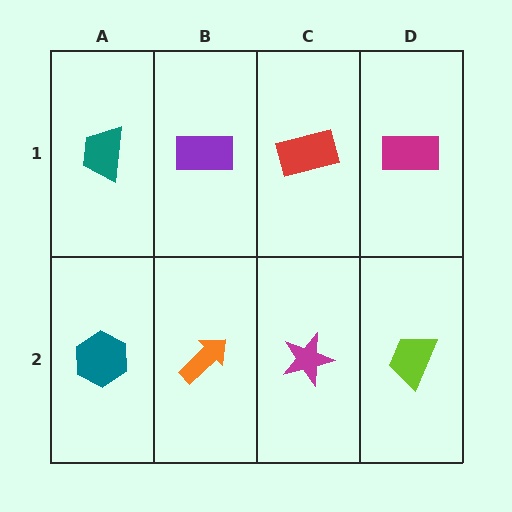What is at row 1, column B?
A purple rectangle.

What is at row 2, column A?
A teal hexagon.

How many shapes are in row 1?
4 shapes.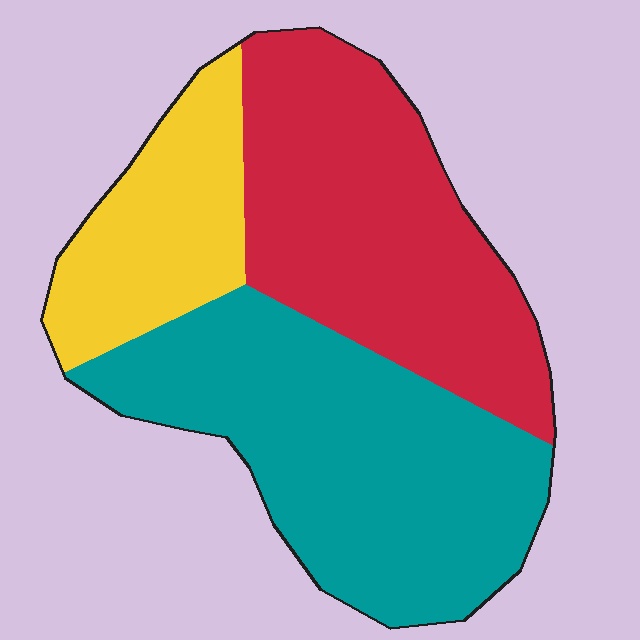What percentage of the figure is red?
Red covers about 40% of the figure.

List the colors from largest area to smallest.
From largest to smallest: teal, red, yellow.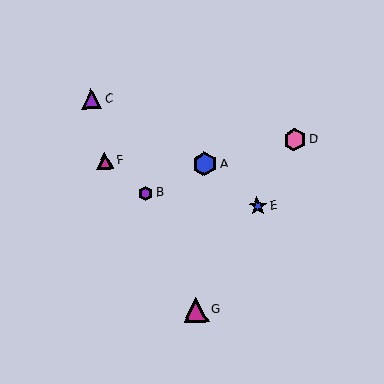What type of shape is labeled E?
Shape E is a blue star.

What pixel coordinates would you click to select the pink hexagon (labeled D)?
Click at (295, 140) to select the pink hexagon D.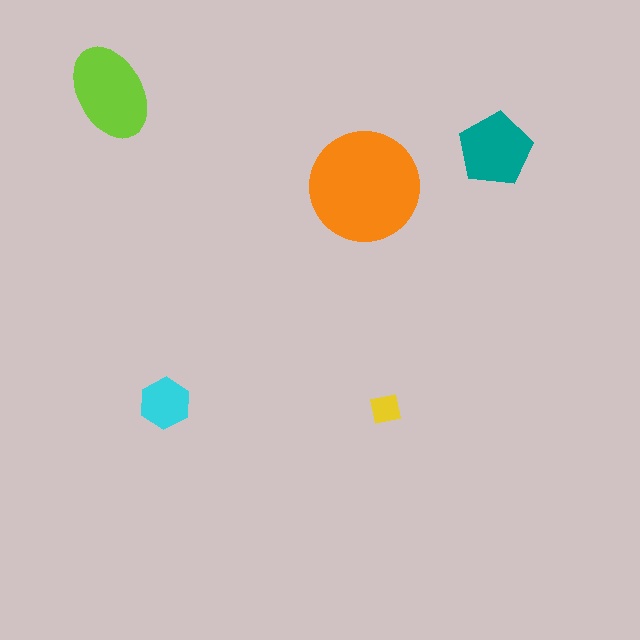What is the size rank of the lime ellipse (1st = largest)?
2nd.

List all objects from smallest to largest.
The yellow square, the cyan hexagon, the teal pentagon, the lime ellipse, the orange circle.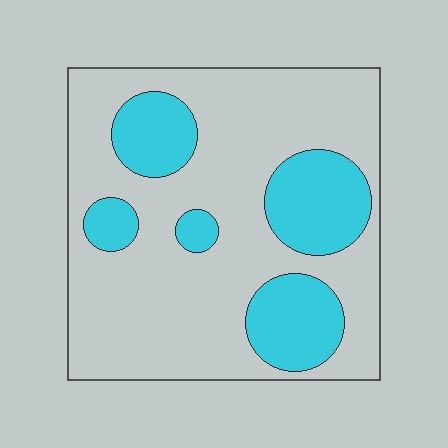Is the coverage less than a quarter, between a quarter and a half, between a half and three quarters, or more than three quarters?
Between a quarter and a half.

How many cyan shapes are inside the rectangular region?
5.